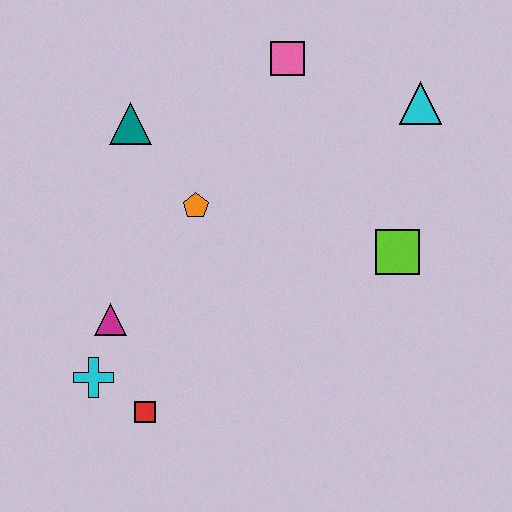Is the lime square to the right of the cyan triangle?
No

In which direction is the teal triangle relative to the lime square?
The teal triangle is to the left of the lime square.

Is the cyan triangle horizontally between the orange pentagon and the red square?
No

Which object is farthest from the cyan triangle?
The cyan cross is farthest from the cyan triangle.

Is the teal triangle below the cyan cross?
No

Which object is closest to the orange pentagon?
The teal triangle is closest to the orange pentagon.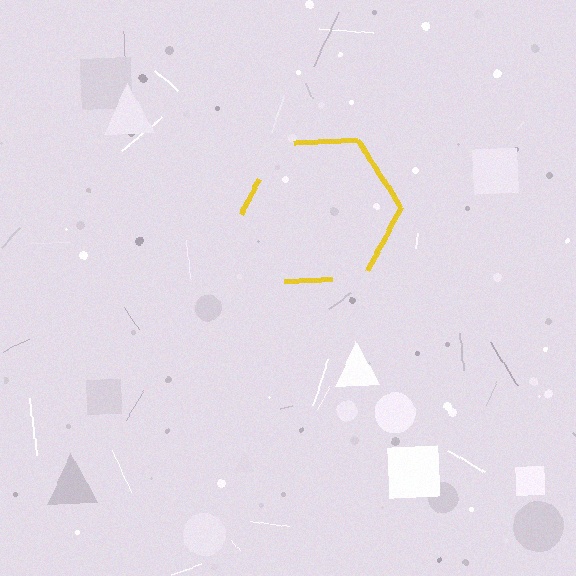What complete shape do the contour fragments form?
The contour fragments form a hexagon.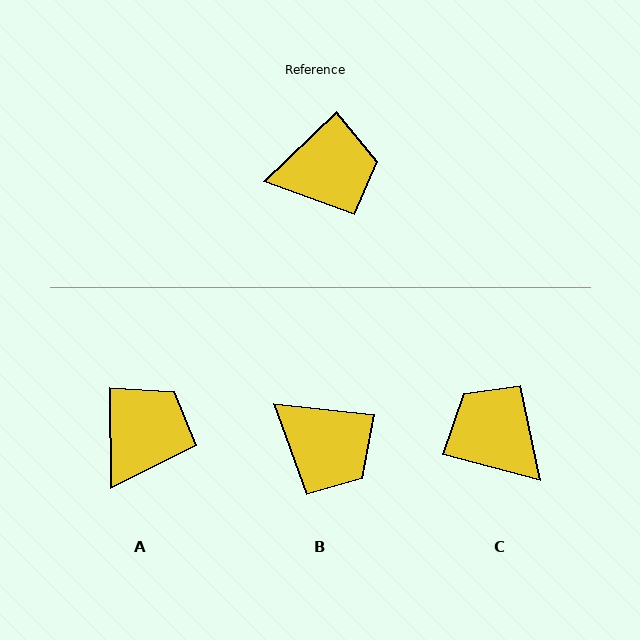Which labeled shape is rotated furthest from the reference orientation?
C, about 122 degrees away.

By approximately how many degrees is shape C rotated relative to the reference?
Approximately 122 degrees counter-clockwise.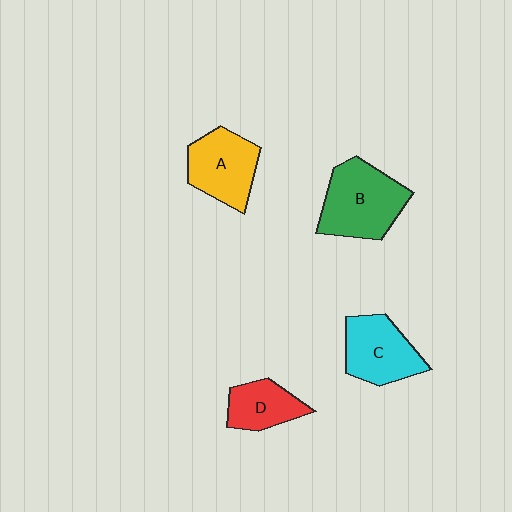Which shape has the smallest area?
Shape D (red).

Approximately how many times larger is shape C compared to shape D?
Approximately 1.4 times.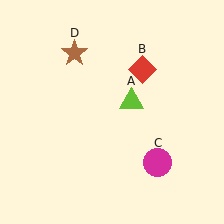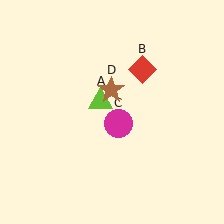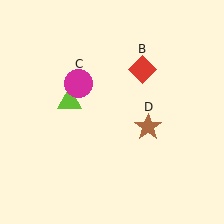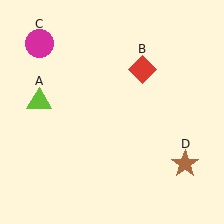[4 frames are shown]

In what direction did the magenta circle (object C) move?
The magenta circle (object C) moved up and to the left.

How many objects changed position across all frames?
3 objects changed position: lime triangle (object A), magenta circle (object C), brown star (object D).